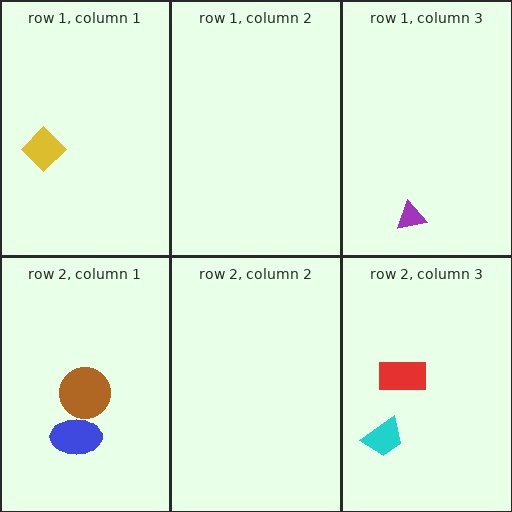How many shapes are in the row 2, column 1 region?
2.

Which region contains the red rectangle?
The row 2, column 3 region.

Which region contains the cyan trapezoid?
The row 2, column 3 region.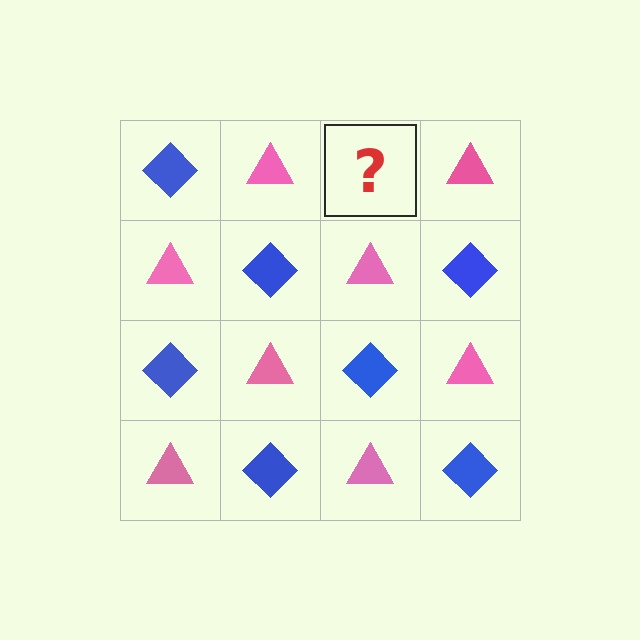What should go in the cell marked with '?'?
The missing cell should contain a blue diamond.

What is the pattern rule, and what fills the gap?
The rule is that it alternates blue diamond and pink triangle in a checkerboard pattern. The gap should be filled with a blue diamond.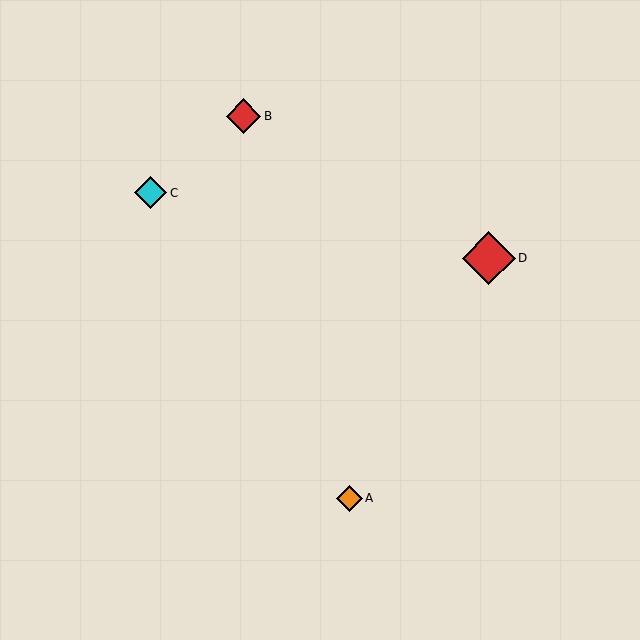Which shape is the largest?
The red diamond (labeled D) is the largest.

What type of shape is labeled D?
Shape D is a red diamond.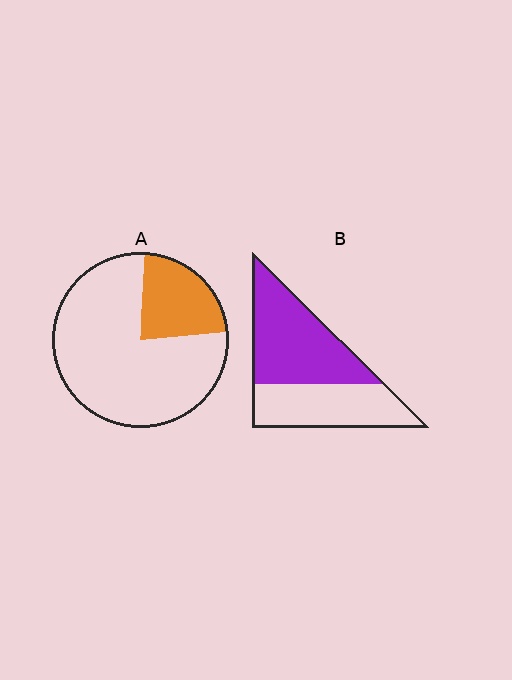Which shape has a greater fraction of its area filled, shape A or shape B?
Shape B.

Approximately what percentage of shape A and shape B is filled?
A is approximately 25% and B is approximately 55%.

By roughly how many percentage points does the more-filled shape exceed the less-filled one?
By roughly 35 percentage points (B over A).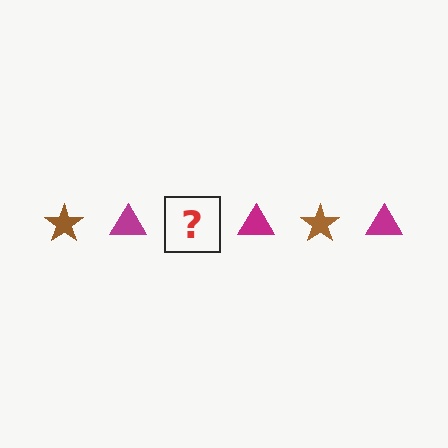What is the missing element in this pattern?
The missing element is a brown star.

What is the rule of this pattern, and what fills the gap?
The rule is that the pattern alternates between brown star and magenta triangle. The gap should be filled with a brown star.